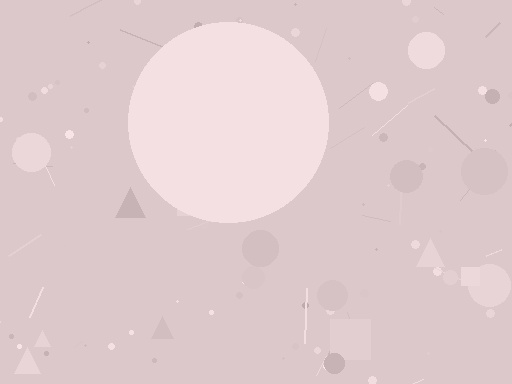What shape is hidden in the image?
A circle is hidden in the image.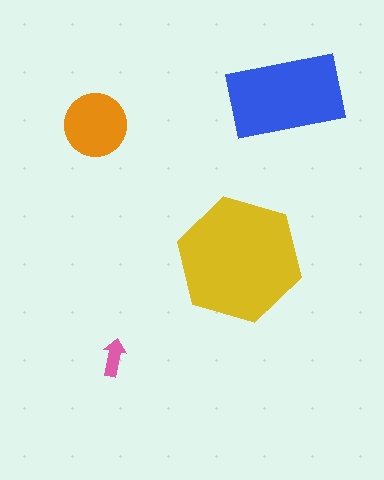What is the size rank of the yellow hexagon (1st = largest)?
1st.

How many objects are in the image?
There are 4 objects in the image.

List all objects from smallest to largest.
The pink arrow, the orange circle, the blue rectangle, the yellow hexagon.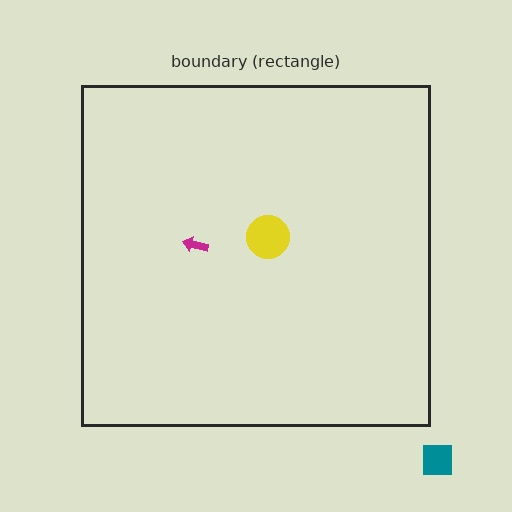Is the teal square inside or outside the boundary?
Outside.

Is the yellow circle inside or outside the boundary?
Inside.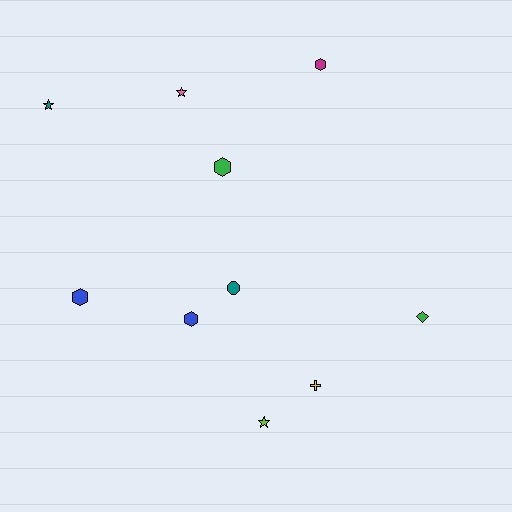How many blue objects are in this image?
There are 2 blue objects.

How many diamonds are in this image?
There is 1 diamond.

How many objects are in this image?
There are 10 objects.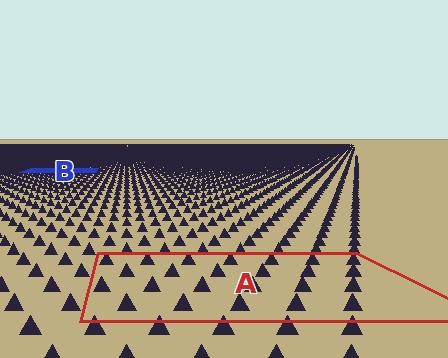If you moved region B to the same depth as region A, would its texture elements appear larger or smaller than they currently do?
They would appear larger. At a closer depth, the same texture elements are projected at a bigger on-screen size.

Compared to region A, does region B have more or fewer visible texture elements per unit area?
Region B has more texture elements per unit area — they are packed more densely because it is farther away.